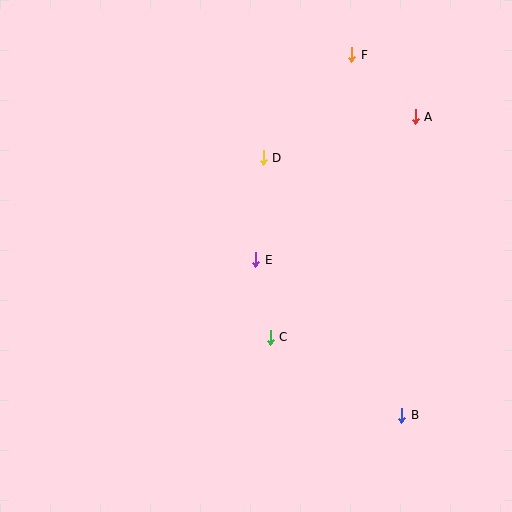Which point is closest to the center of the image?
Point E at (256, 260) is closest to the center.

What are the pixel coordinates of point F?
Point F is at (352, 55).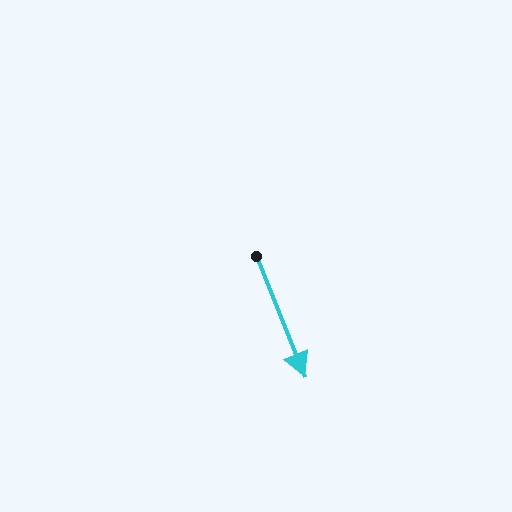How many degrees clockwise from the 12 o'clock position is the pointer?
Approximately 158 degrees.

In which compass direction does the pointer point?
South.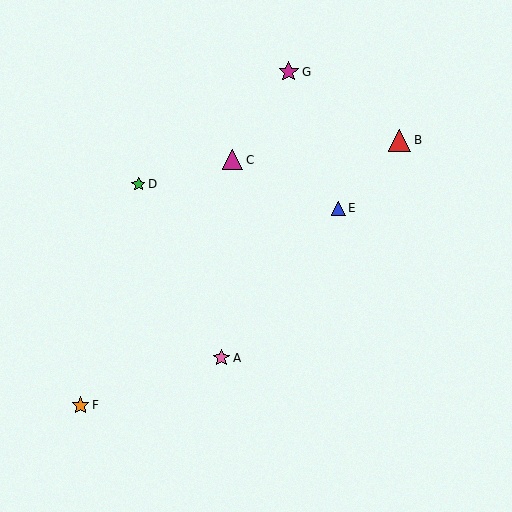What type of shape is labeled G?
Shape G is a magenta star.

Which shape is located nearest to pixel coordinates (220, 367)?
The pink star (labeled A) at (221, 358) is nearest to that location.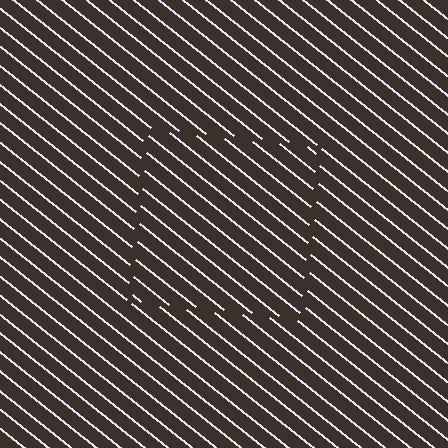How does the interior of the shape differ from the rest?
The interior of the shape contains the same grating, shifted by half a period — the contour is defined by the phase discontinuity where line-ends from the inner and outer gratings abut.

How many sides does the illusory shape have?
4 sides — the line-ends trace a square.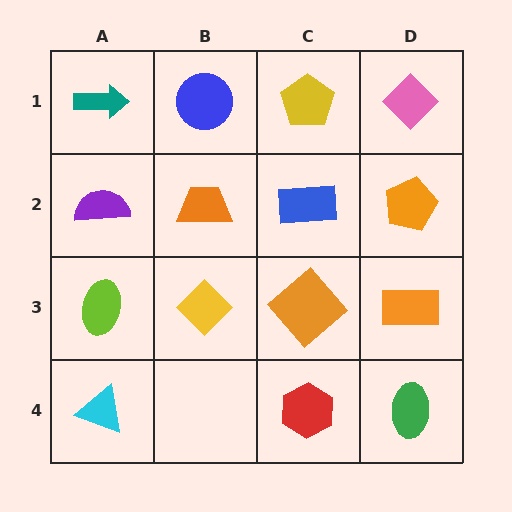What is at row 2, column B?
An orange trapezoid.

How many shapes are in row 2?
4 shapes.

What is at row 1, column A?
A teal arrow.